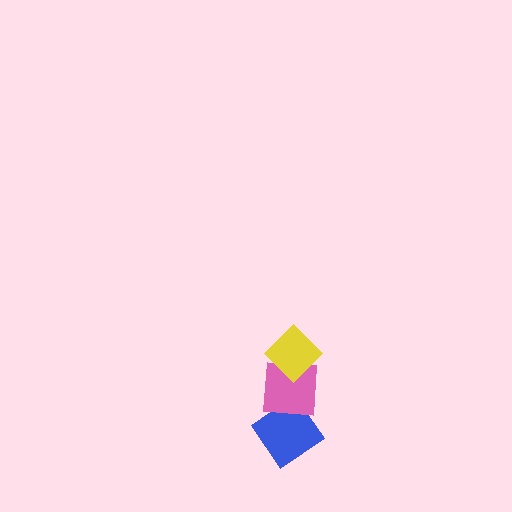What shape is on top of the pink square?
The yellow diamond is on top of the pink square.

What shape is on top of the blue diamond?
The pink square is on top of the blue diamond.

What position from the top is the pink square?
The pink square is 2nd from the top.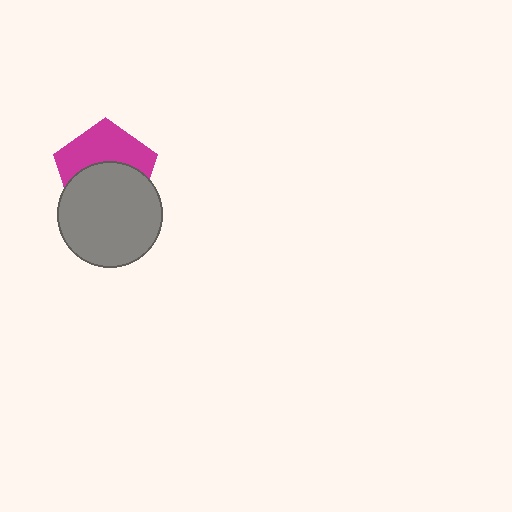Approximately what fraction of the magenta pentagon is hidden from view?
Roughly 52% of the magenta pentagon is hidden behind the gray circle.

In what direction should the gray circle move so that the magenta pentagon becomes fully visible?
The gray circle should move down. That is the shortest direction to clear the overlap and leave the magenta pentagon fully visible.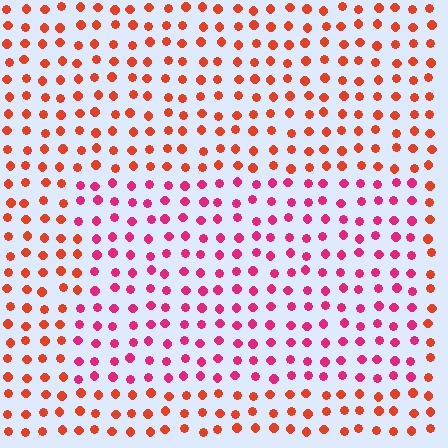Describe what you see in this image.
The image is filled with small red elements in a uniform arrangement. A rectangle-shaped region is visible where the elements are tinted to a slightly different hue, forming a subtle color boundary.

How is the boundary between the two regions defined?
The boundary is defined purely by a slight shift in hue (about 38 degrees). Spacing, size, and orientation are identical on both sides.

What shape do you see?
I see a rectangle.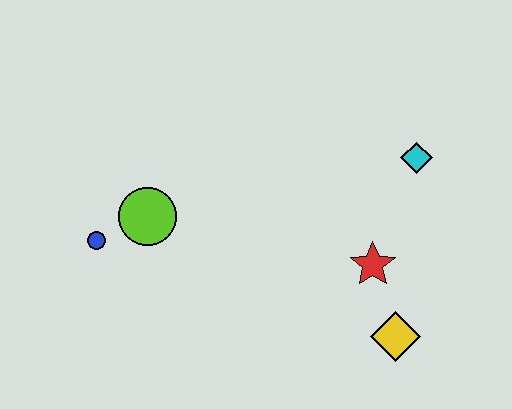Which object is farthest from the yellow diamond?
The blue circle is farthest from the yellow diamond.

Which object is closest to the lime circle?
The blue circle is closest to the lime circle.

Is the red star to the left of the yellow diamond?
Yes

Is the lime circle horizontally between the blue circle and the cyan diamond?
Yes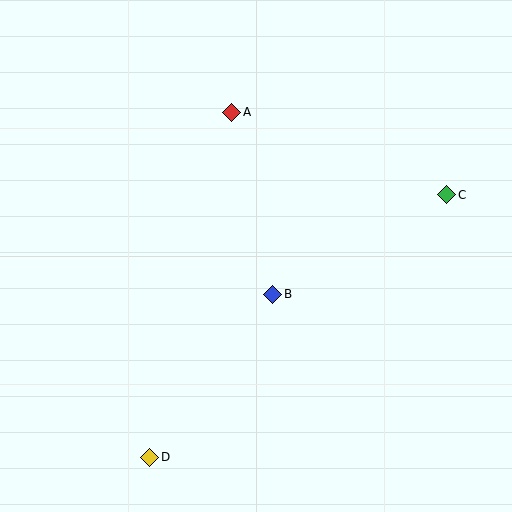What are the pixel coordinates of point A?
Point A is at (232, 112).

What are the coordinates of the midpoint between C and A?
The midpoint between C and A is at (339, 154).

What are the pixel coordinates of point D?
Point D is at (150, 457).